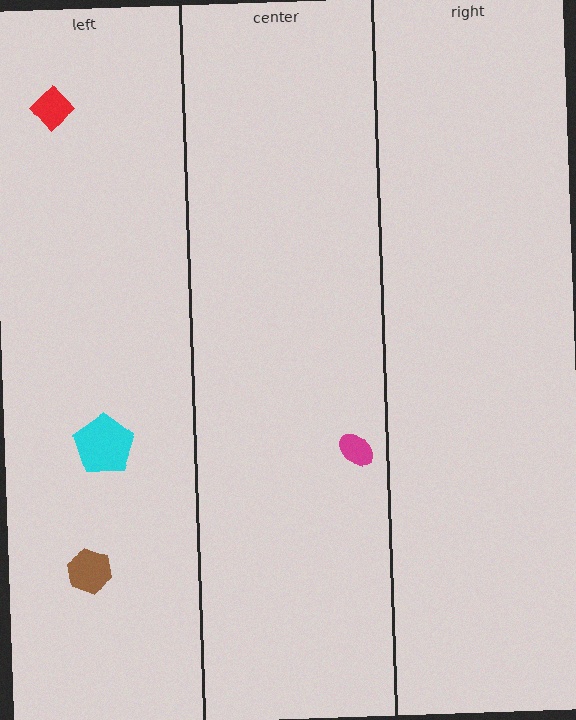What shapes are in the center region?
The magenta ellipse.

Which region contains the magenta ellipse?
The center region.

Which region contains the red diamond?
The left region.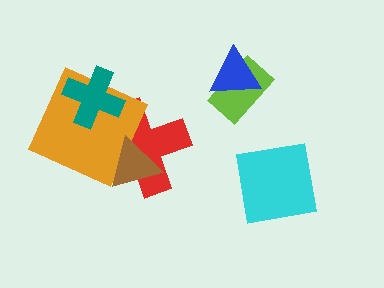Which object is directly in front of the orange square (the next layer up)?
The teal cross is directly in front of the orange square.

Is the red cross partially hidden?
Yes, it is partially covered by another shape.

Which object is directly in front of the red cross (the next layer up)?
The orange square is directly in front of the red cross.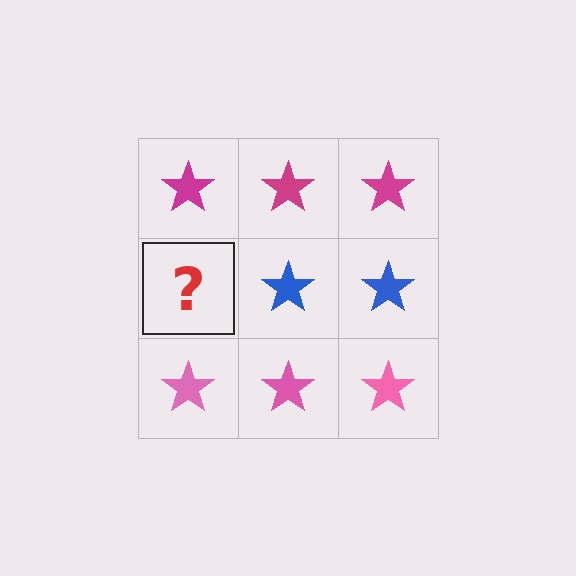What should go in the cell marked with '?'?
The missing cell should contain a blue star.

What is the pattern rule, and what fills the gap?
The rule is that each row has a consistent color. The gap should be filled with a blue star.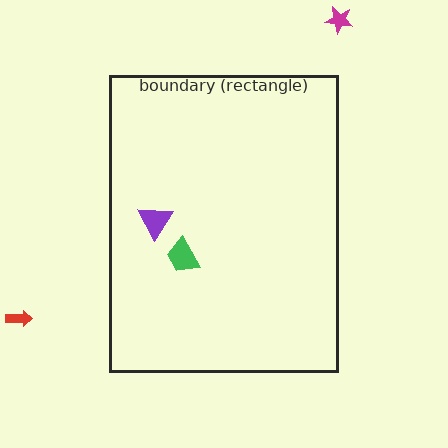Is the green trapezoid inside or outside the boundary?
Inside.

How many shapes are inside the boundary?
2 inside, 2 outside.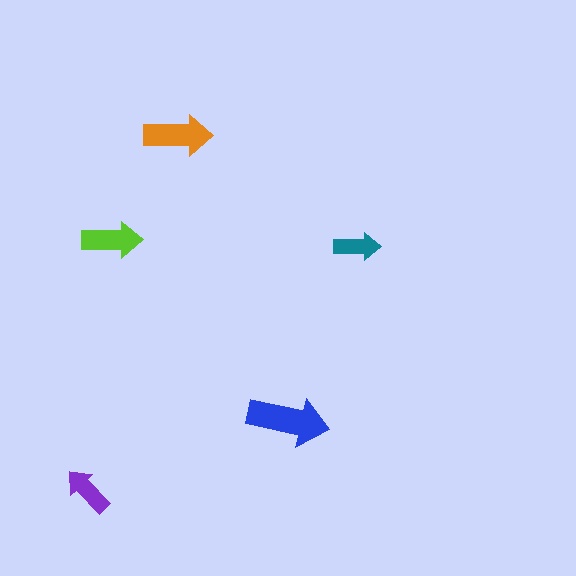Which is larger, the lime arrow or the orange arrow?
The orange one.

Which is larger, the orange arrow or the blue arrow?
The blue one.